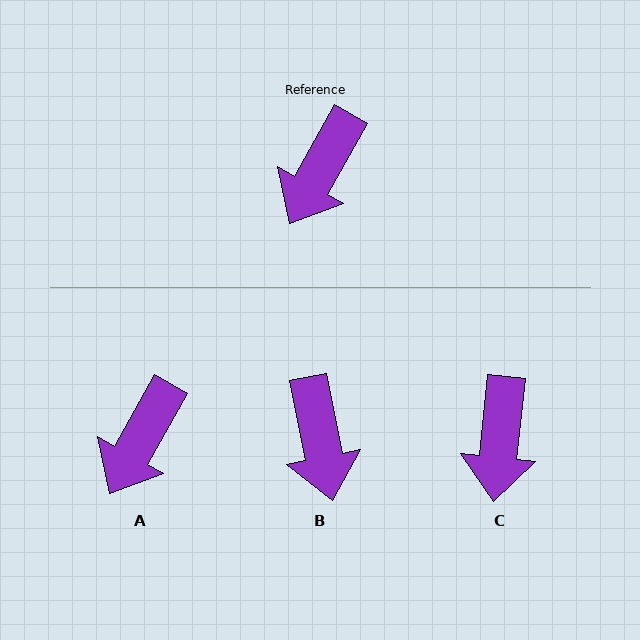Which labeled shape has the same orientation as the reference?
A.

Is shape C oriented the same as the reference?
No, it is off by about 23 degrees.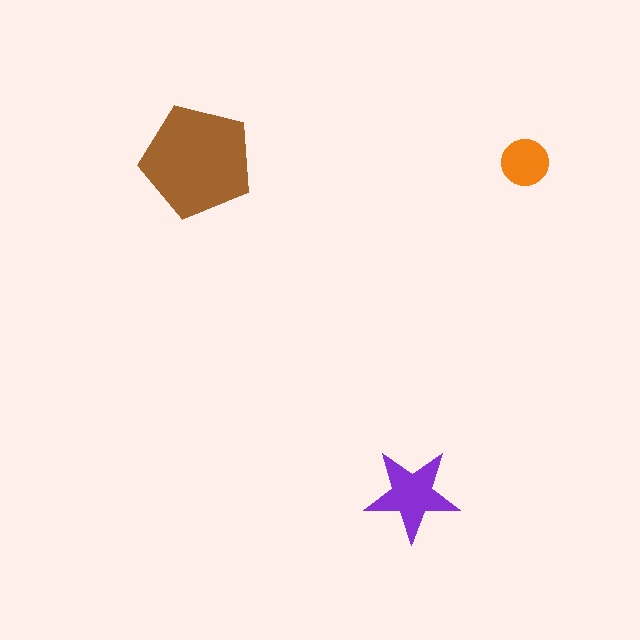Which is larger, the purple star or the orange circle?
The purple star.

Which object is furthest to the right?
The orange circle is rightmost.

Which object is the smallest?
The orange circle.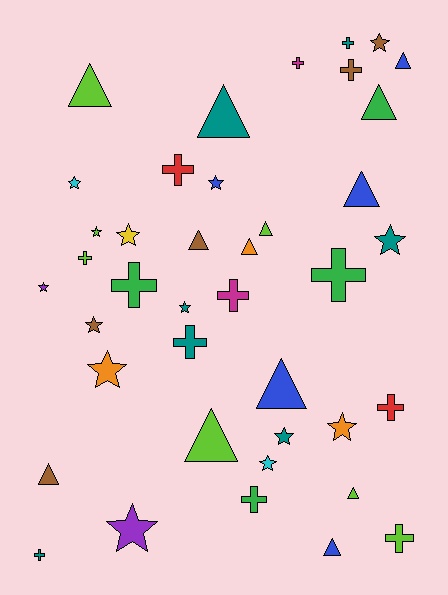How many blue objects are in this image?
There are 5 blue objects.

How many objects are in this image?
There are 40 objects.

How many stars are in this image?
There are 14 stars.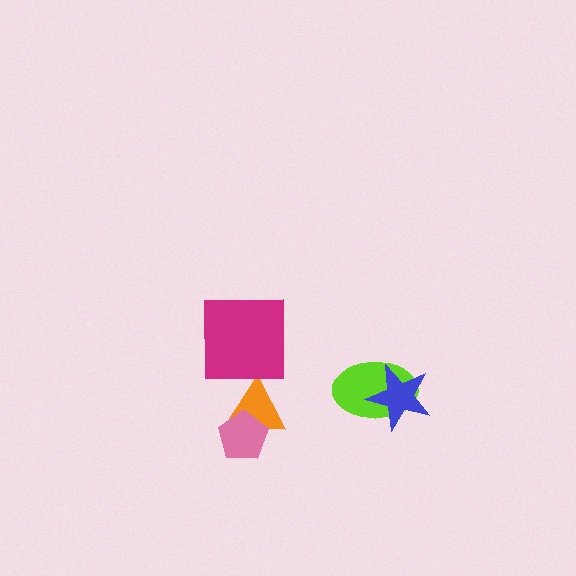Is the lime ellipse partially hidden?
Yes, it is partially covered by another shape.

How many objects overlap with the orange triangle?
1 object overlaps with the orange triangle.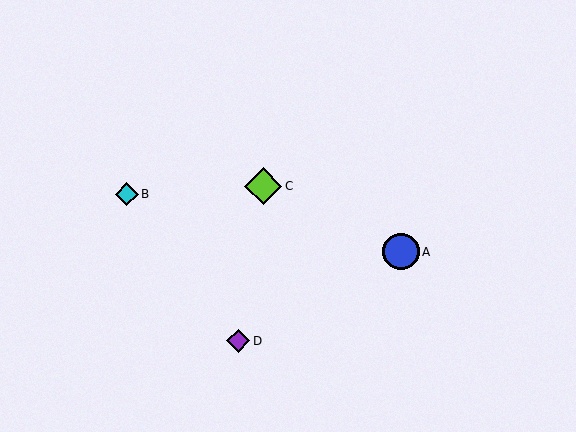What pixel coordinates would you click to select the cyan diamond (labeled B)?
Click at (127, 194) to select the cyan diamond B.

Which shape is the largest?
The lime diamond (labeled C) is the largest.